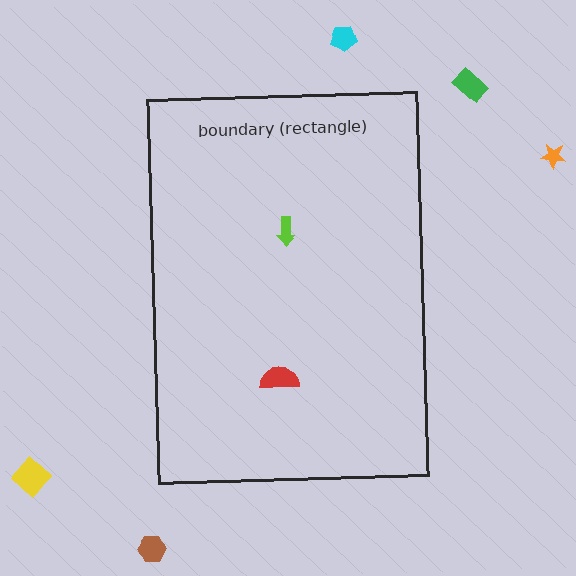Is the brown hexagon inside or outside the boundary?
Outside.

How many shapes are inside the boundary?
2 inside, 5 outside.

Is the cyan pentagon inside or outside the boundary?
Outside.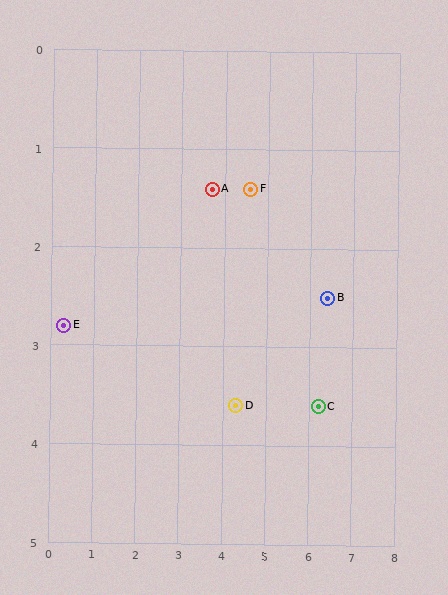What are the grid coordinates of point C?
Point C is at approximately (6.2, 3.6).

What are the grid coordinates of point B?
Point B is at approximately (6.4, 2.5).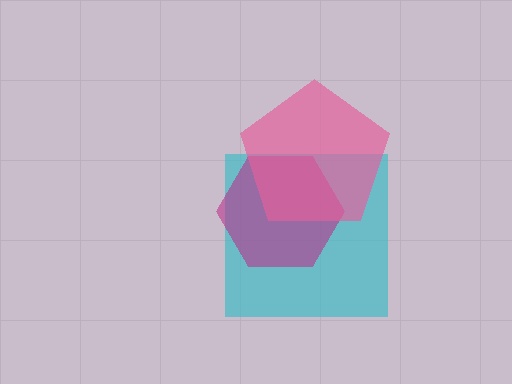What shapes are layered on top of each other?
The layered shapes are: a cyan square, a magenta hexagon, a pink pentagon.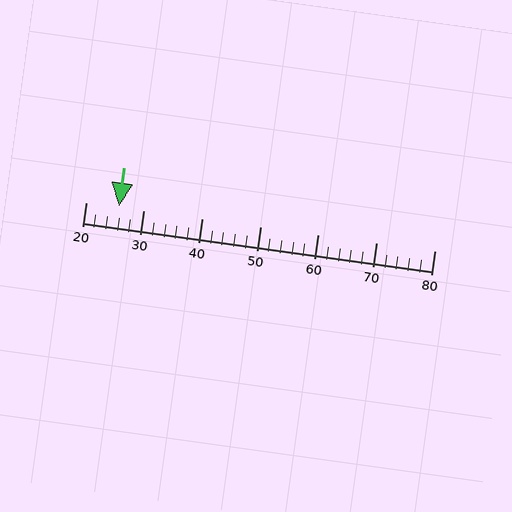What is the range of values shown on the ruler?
The ruler shows values from 20 to 80.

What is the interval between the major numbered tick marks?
The major tick marks are spaced 10 units apart.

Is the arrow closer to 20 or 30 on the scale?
The arrow is closer to 30.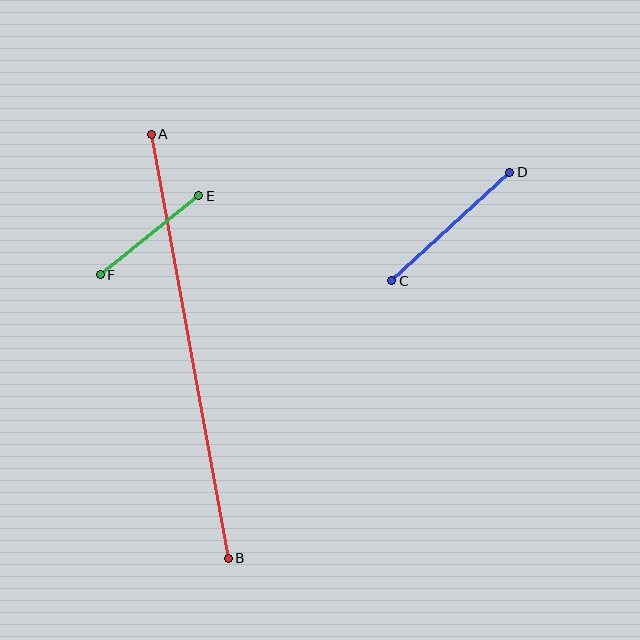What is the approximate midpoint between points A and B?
The midpoint is at approximately (190, 346) pixels.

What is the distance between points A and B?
The distance is approximately 431 pixels.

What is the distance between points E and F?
The distance is approximately 126 pixels.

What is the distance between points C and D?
The distance is approximately 160 pixels.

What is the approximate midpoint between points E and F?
The midpoint is at approximately (150, 235) pixels.